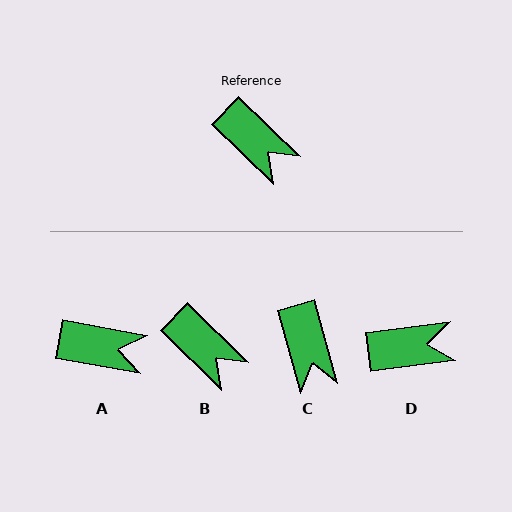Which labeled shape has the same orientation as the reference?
B.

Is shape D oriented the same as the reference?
No, it is off by about 51 degrees.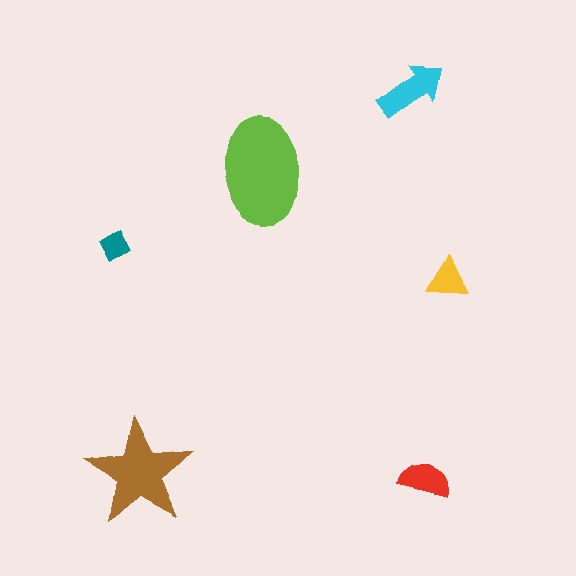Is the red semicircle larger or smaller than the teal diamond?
Larger.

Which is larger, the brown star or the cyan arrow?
The brown star.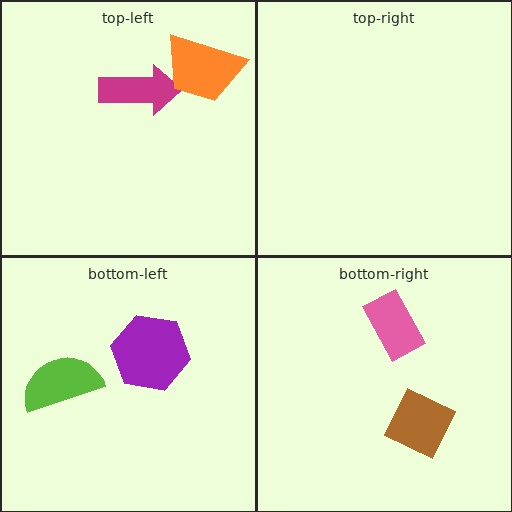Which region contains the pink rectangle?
The bottom-right region.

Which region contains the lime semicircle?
The bottom-left region.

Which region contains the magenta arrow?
The top-left region.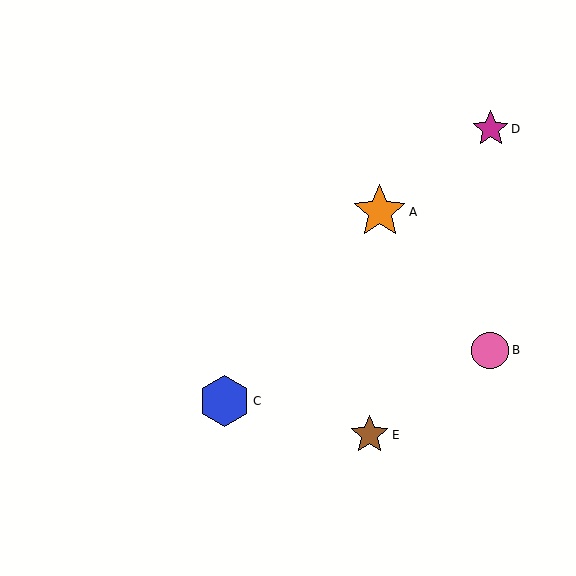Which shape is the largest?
The orange star (labeled A) is the largest.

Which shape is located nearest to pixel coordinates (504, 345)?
The pink circle (labeled B) at (490, 350) is nearest to that location.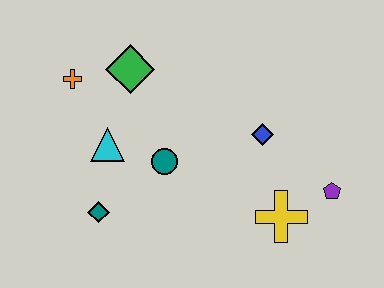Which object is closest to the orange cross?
The green diamond is closest to the orange cross.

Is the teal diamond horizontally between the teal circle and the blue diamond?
No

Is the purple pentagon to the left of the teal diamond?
No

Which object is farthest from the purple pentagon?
The orange cross is farthest from the purple pentagon.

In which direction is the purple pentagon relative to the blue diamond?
The purple pentagon is to the right of the blue diamond.